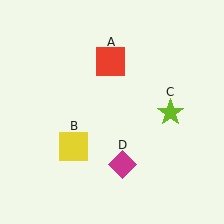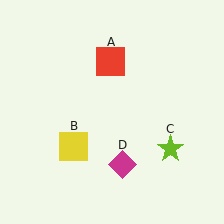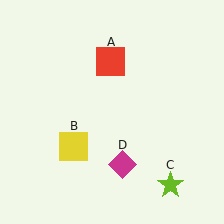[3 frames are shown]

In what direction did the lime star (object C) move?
The lime star (object C) moved down.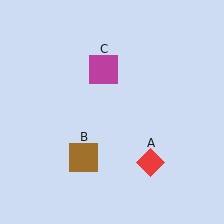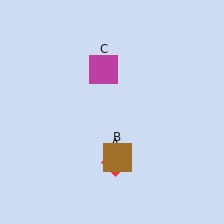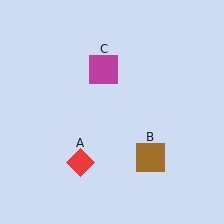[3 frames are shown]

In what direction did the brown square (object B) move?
The brown square (object B) moved right.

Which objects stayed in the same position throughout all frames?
Magenta square (object C) remained stationary.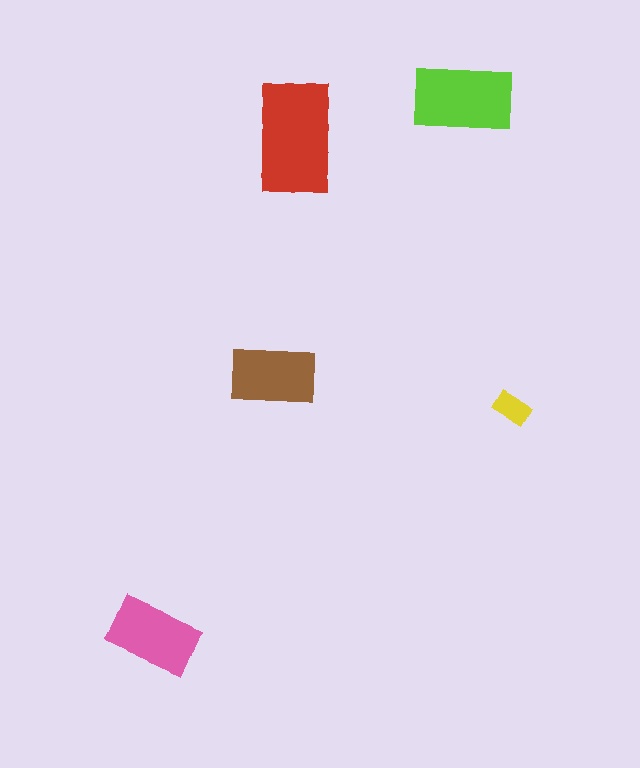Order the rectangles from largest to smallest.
the red one, the lime one, the pink one, the brown one, the yellow one.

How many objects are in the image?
There are 5 objects in the image.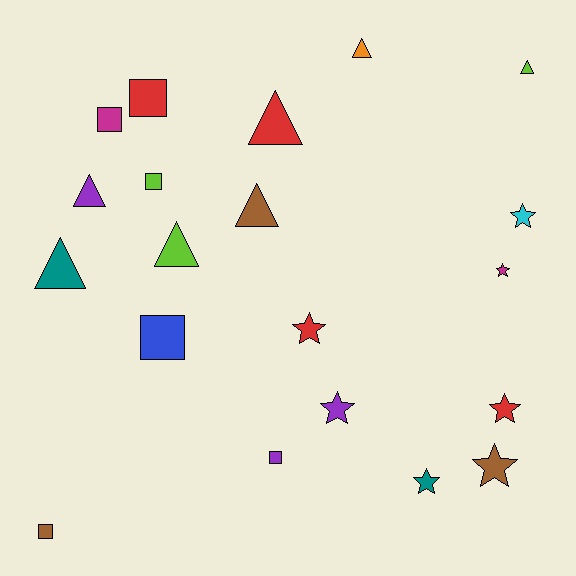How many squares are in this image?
There are 6 squares.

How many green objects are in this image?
There are no green objects.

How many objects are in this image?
There are 20 objects.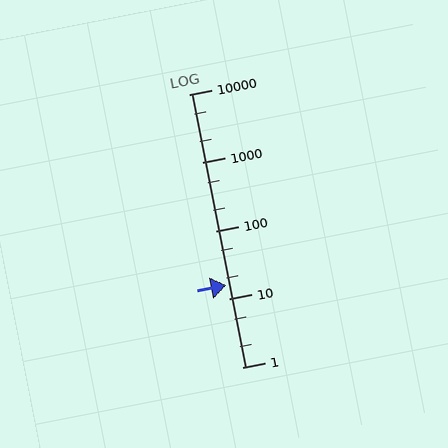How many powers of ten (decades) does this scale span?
The scale spans 4 decades, from 1 to 10000.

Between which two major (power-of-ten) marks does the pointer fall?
The pointer is between 10 and 100.